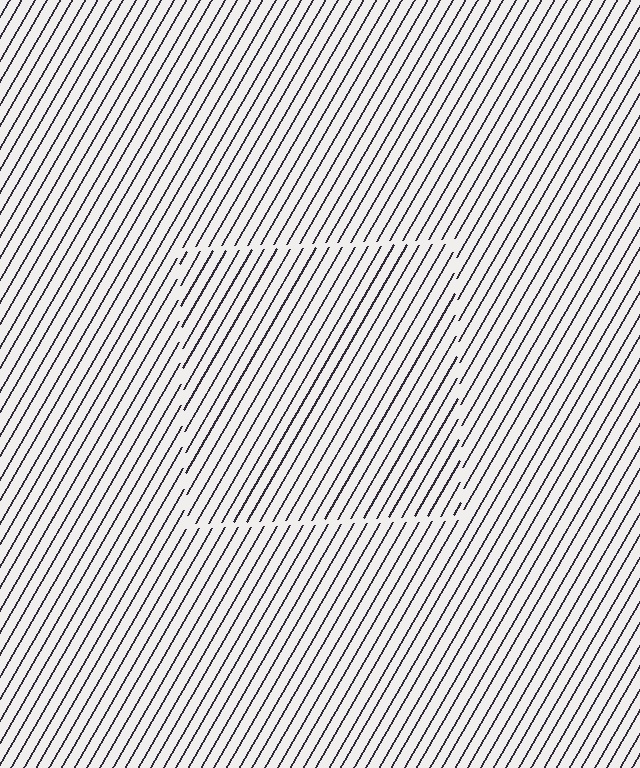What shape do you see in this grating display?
An illusory square. The interior of the shape contains the same grating, shifted by half a period — the contour is defined by the phase discontinuity where line-ends from the inner and outer gratings abut.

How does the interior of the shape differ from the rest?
The interior of the shape contains the same grating, shifted by half a period — the contour is defined by the phase discontinuity where line-ends from the inner and outer gratings abut.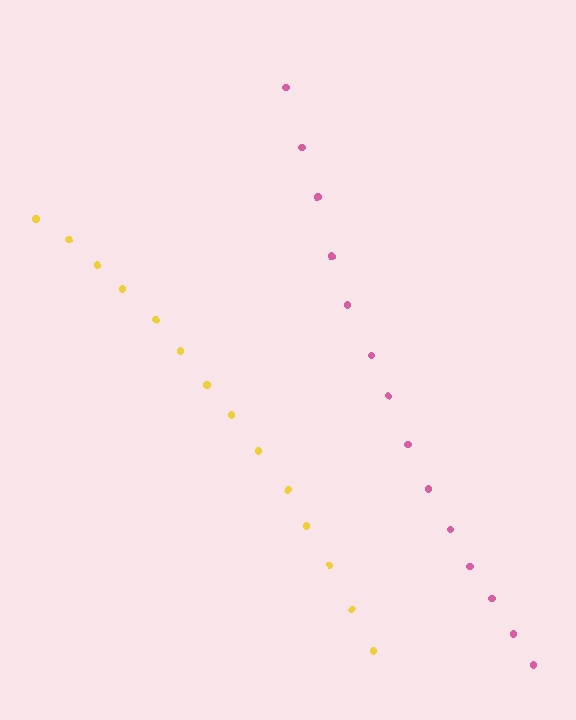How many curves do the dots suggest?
There are 2 distinct paths.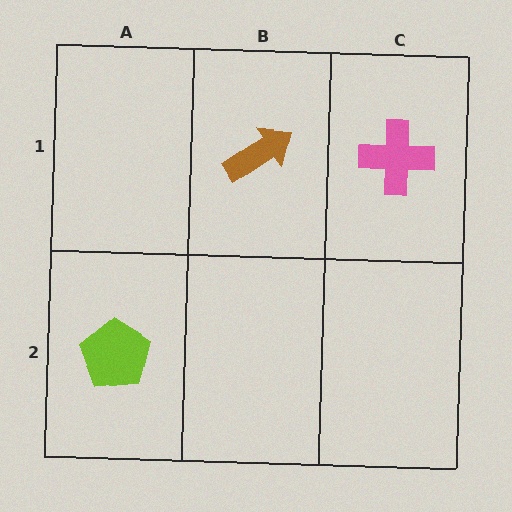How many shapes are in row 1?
2 shapes.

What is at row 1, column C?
A pink cross.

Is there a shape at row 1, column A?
No, that cell is empty.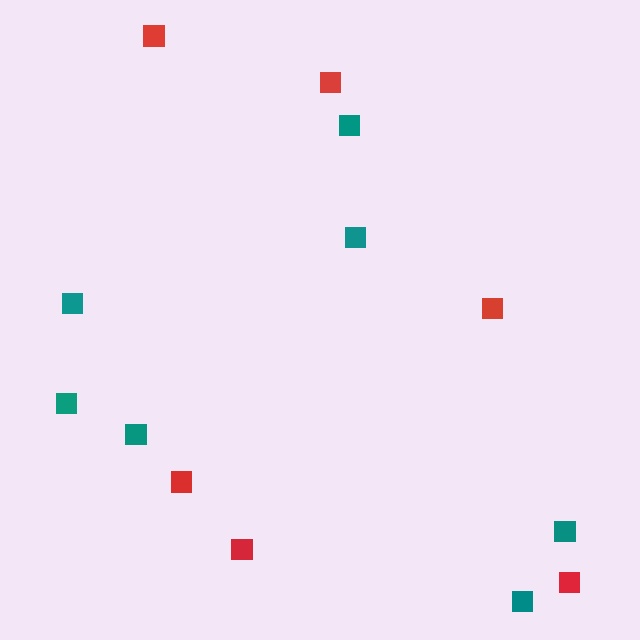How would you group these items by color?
There are 2 groups: one group of teal squares (7) and one group of red squares (6).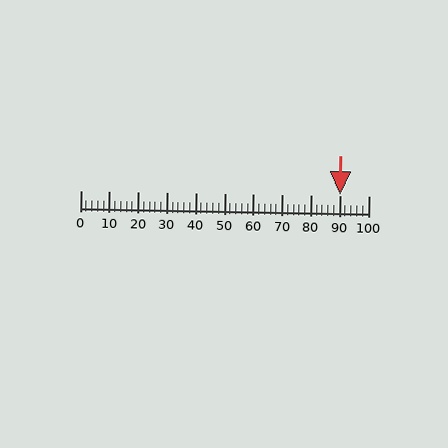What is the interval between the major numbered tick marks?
The major tick marks are spaced 10 units apart.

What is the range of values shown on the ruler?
The ruler shows values from 0 to 100.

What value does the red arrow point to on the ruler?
The red arrow points to approximately 90.